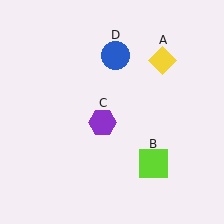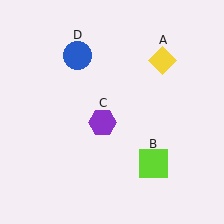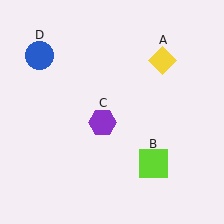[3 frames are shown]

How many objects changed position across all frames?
1 object changed position: blue circle (object D).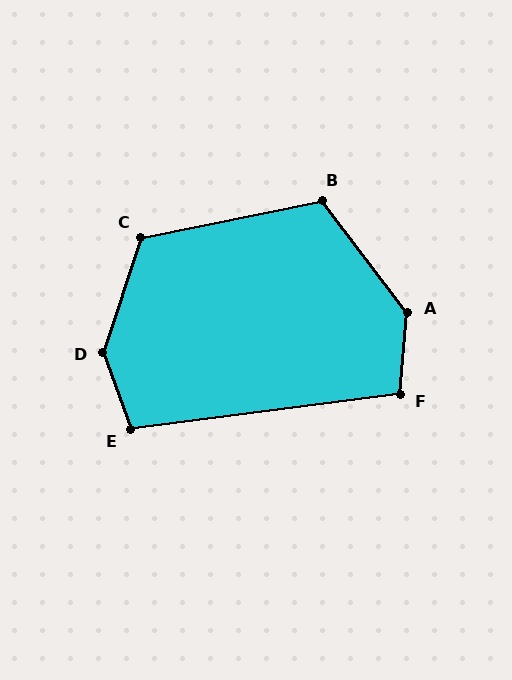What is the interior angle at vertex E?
Approximately 103 degrees (obtuse).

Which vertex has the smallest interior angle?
F, at approximately 103 degrees.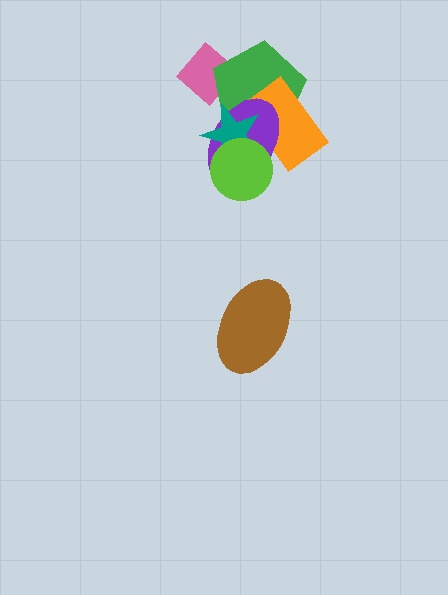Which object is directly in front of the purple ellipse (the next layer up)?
The teal star is directly in front of the purple ellipse.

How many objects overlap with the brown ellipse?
0 objects overlap with the brown ellipse.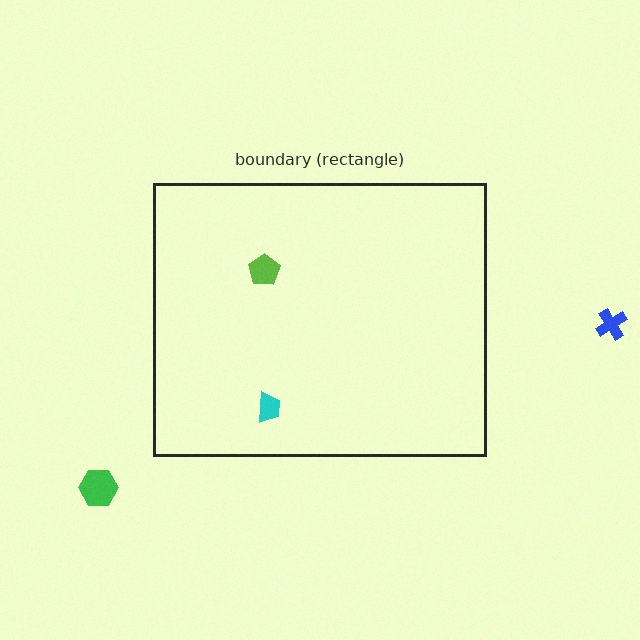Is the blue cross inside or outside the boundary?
Outside.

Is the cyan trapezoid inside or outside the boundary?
Inside.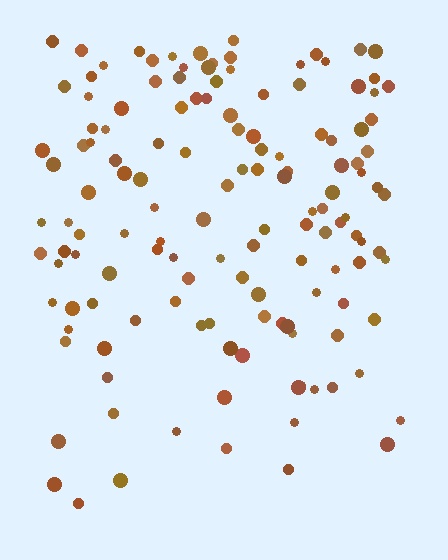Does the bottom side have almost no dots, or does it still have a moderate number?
Still a moderate number, just noticeably fewer than the top.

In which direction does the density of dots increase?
From bottom to top, with the top side densest.